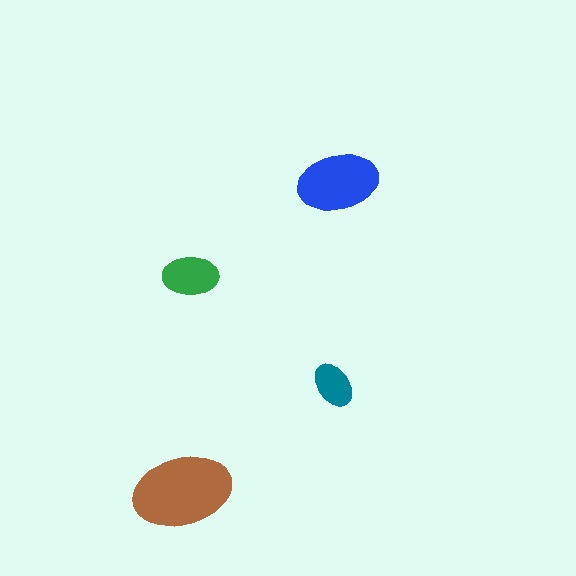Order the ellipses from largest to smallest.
the brown one, the blue one, the green one, the teal one.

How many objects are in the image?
There are 4 objects in the image.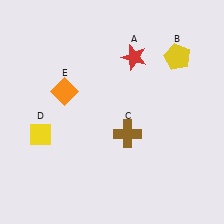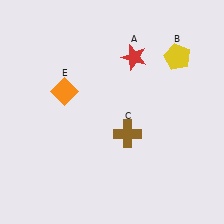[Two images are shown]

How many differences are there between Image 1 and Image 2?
There is 1 difference between the two images.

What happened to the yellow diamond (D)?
The yellow diamond (D) was removed in Image 2. It was in the bottom-left area of Image 1.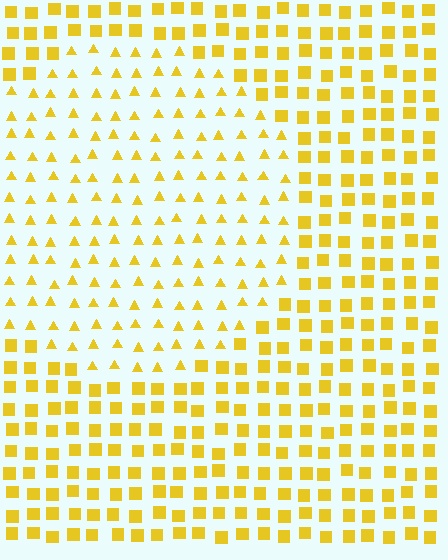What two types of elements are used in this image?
The image uses triangles inside the circle region and squares outside it.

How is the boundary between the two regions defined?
The boundary is defined by a change in element shape: triangles inside vs. squares outside. All elements share the same color and spacing.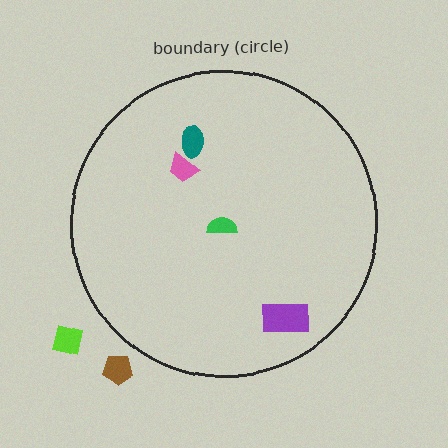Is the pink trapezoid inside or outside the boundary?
Inside.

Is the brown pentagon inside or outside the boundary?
Outside.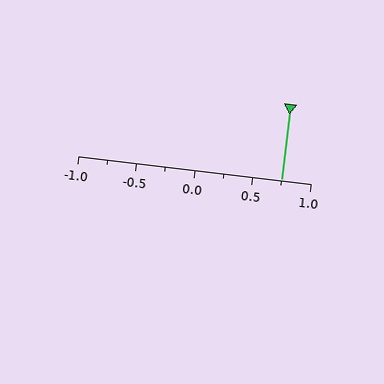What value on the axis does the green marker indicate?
The marker indicates approximately 0.75.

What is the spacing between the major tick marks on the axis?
The major ticks are spaced 0.5 apart.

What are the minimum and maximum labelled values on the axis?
The axis runs from -1.0 to 1.0.